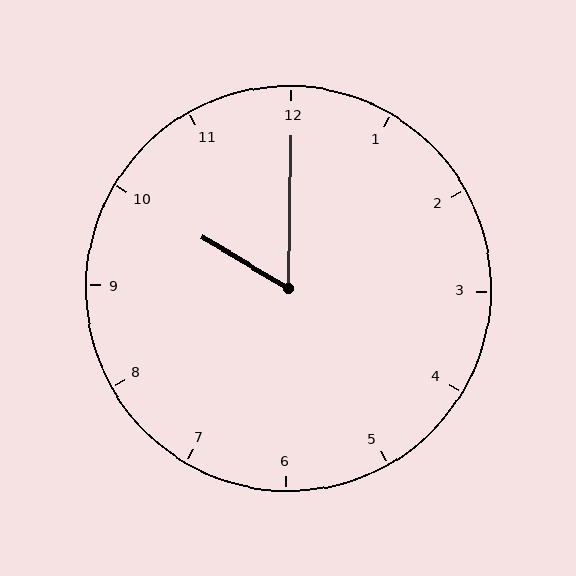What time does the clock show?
10:00.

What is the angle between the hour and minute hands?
Approximately 60 degrees.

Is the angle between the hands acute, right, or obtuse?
It is acute.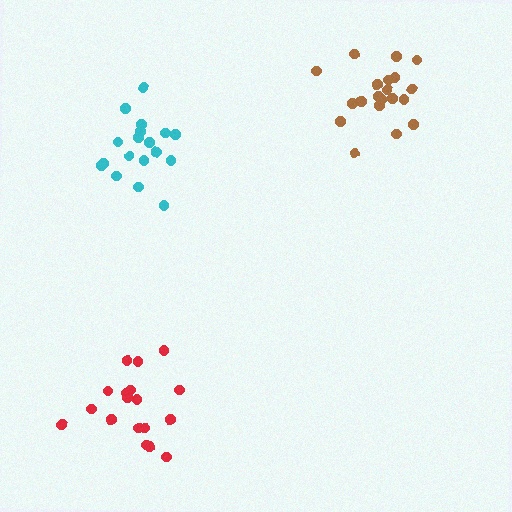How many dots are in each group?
Group 1: 18 dots, Group 2: 20 dots, Group 3: 18 dots (56 total).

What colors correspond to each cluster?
The clusters are colored: cyan, brown, red.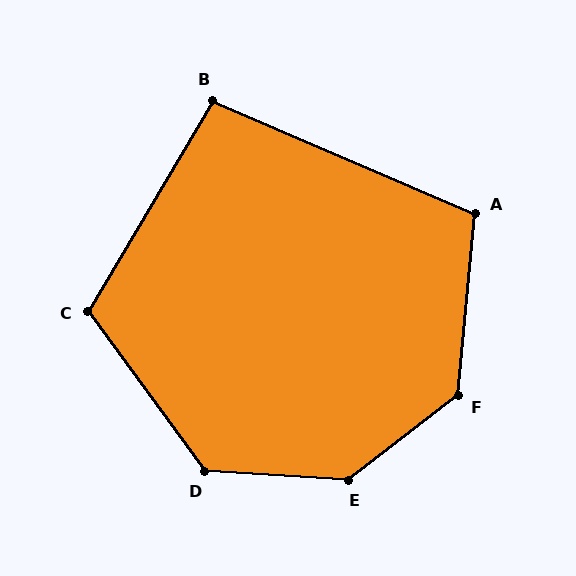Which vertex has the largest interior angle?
E, at approximately 139 degrees.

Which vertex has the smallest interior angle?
B, at approximately 98 degrees.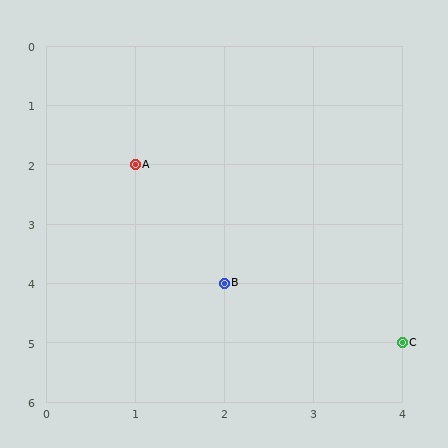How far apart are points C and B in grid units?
Points C and B are 2 columns and 1 row apart (about 2.2 grid units diagonally).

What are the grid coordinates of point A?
Point A is at grid coordinates (1, 2).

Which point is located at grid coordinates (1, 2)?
Point A is at (1, 2).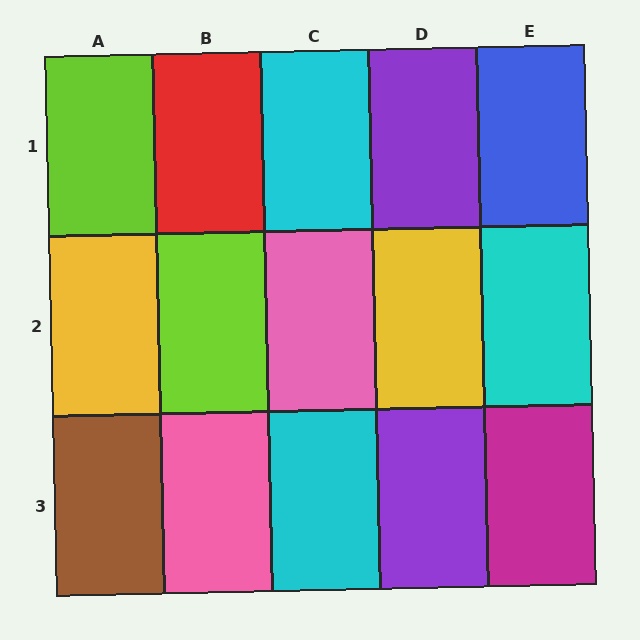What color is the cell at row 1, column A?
Lime.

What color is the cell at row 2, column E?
Cyan.